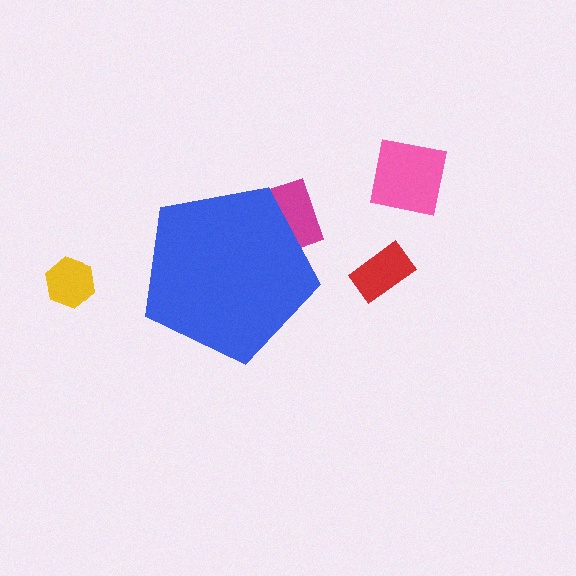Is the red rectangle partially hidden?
No, the red rectangle is fully visible.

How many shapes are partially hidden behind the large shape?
1 shape is partially hidden.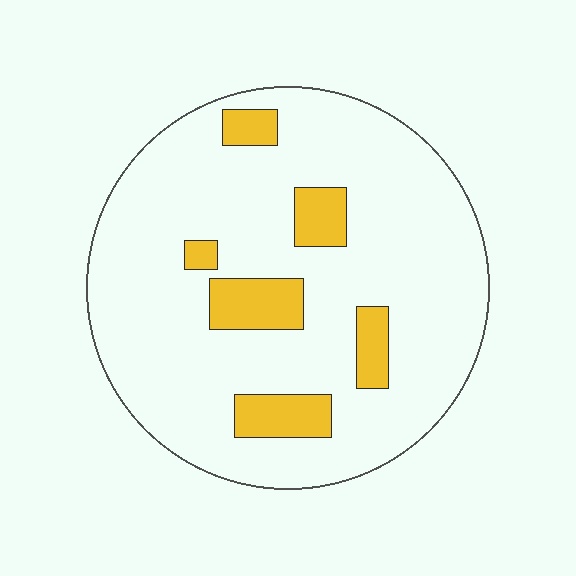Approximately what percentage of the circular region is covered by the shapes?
Approximately 15%.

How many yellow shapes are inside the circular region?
6.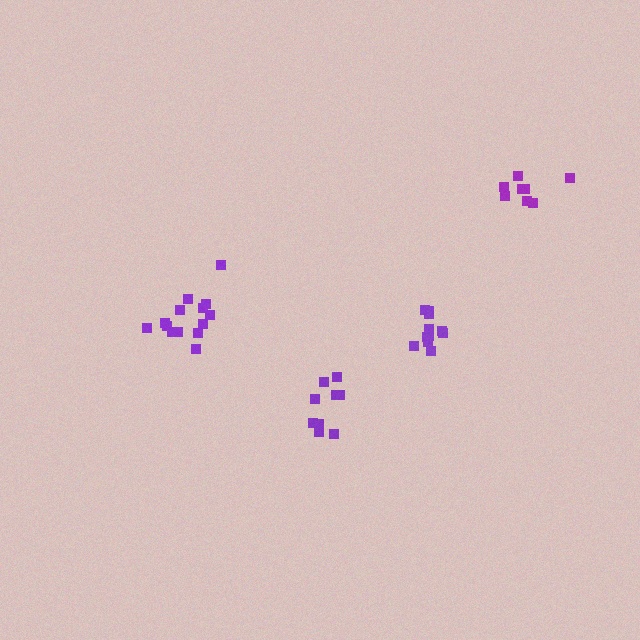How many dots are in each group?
Group 1: 14 dots, Group 2: 9 dots, Group 3: 11 dots, Group 4: 8 dots (42 total).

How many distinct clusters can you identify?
There are 4 distinct clusters.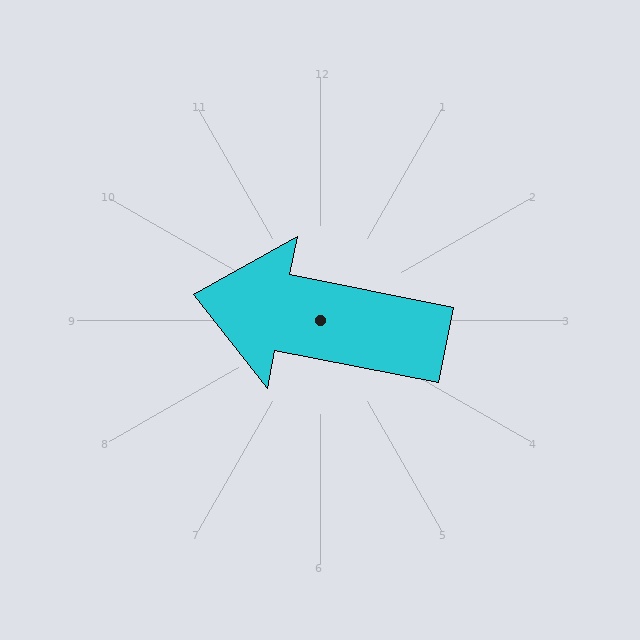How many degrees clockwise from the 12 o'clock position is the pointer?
Approximately 281 degrees.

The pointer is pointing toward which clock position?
Roughly 9 o'clock.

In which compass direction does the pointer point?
West.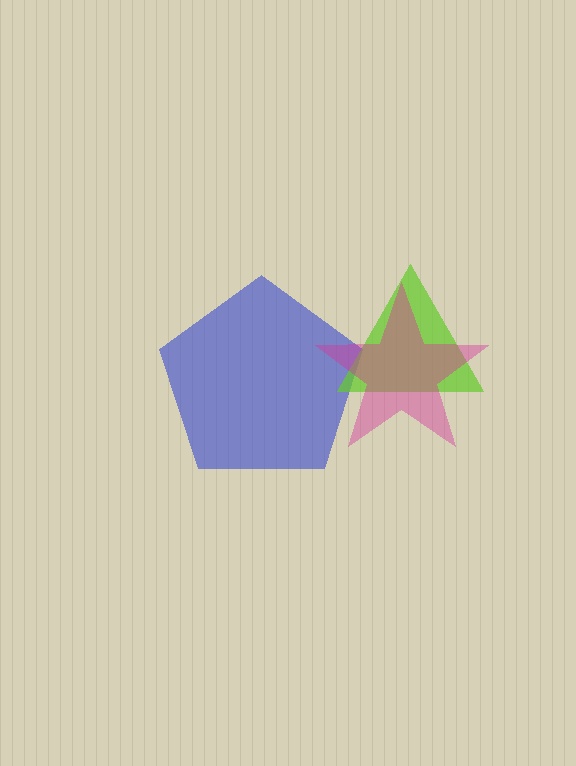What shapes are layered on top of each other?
The layered shapes are: a blue pentagon, a lime triangle, a magenta star.